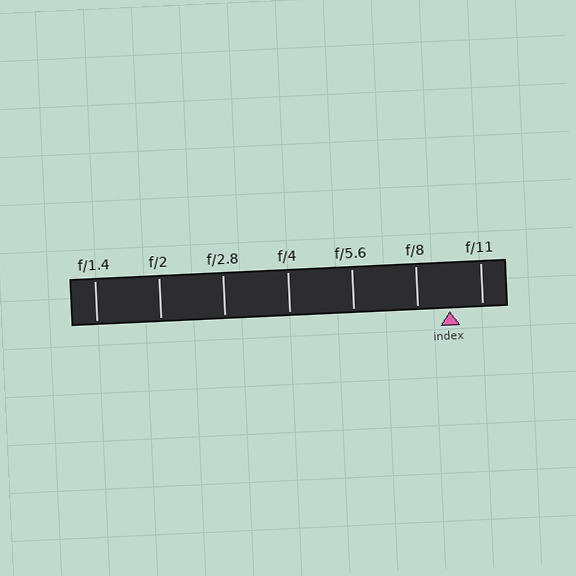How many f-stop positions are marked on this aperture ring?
There are 7 f-stop positions marked.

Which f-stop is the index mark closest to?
The index mark is closest to f/11.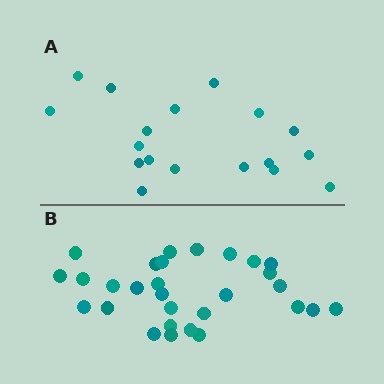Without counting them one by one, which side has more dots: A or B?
Region B (the bottom region) has more dots.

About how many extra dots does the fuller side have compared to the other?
Region B has roughly 12 or so more dots than region A.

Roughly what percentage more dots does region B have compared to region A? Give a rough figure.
About 60% more.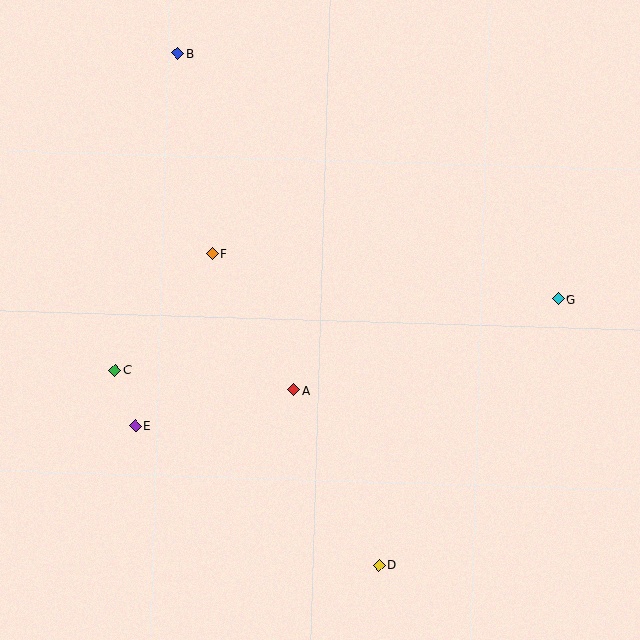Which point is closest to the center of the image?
Point A at (294, 390) is closest to the center.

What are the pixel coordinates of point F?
Point F is at (212, 254).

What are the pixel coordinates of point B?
Point B is at (178, 54).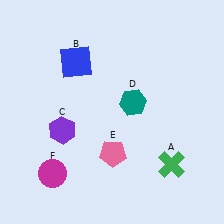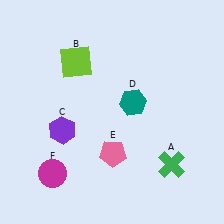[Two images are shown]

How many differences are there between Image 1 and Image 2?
There is 1 difference between the two images.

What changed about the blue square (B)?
In Image 1, B is blue. In Image 2, it changed to lime.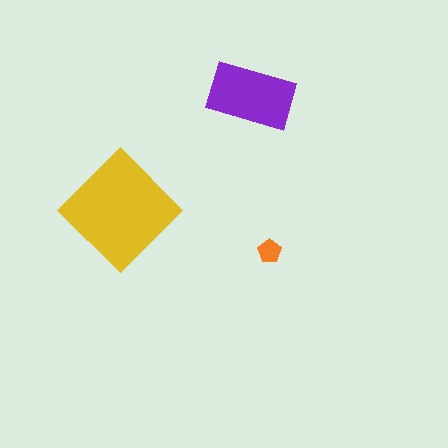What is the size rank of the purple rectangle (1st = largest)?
2nd.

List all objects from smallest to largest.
The orange pentagon, the purple rectangle, the yellow diamond.